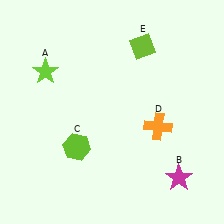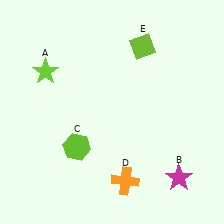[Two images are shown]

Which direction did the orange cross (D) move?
The orange cross (D) moved down.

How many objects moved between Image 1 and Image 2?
1 object moved between the two images.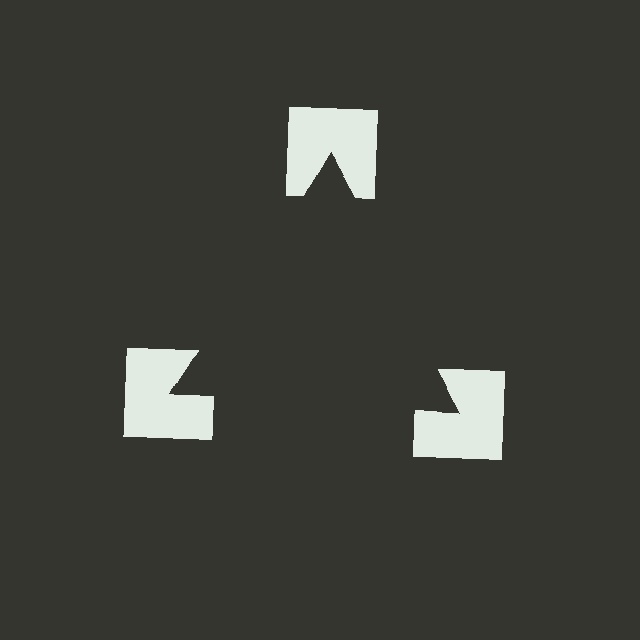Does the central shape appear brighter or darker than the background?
It typically appears slightly darker than the background, even though no actual brightness change is drawn.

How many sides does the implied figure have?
3 sides.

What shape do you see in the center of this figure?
An illusory triangle — its edges are inferred from the aligned wedge cuts in the notched squares, not physically drawn.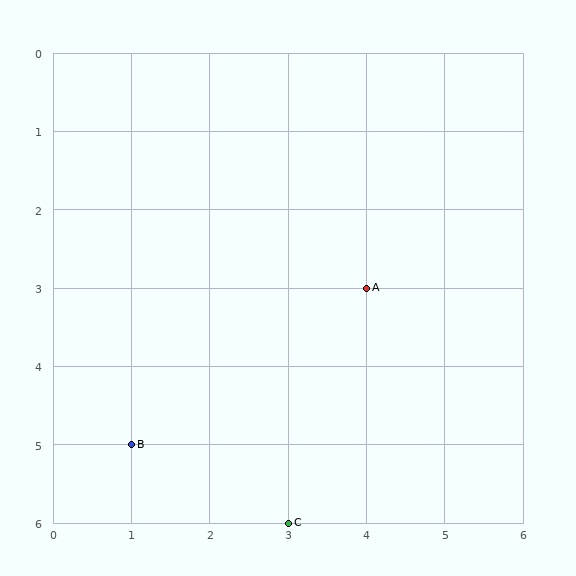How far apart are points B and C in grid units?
Points B and C are 2 columns and 1 row apart (about 2.2 grid units diagonally).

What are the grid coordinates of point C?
Point C is at grid coordinates (3, 6).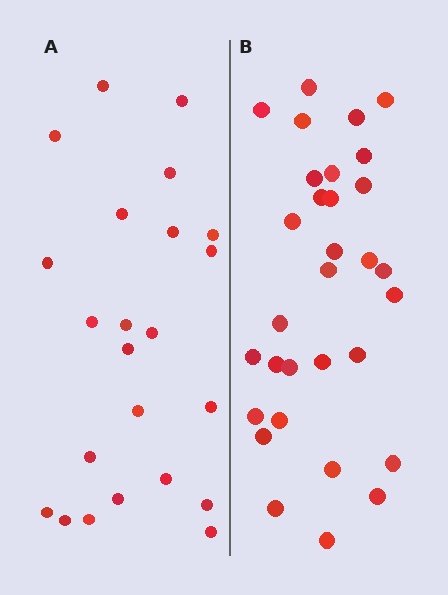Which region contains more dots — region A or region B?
Region B (the right region) has more dots.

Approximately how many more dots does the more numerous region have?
Region B has roughly 8 or so more dots than region A.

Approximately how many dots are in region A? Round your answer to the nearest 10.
About 20 dots. (The exact count is 23, which rounds to 20.)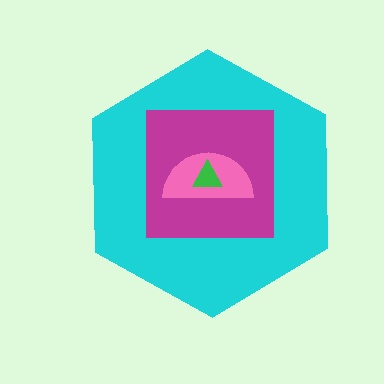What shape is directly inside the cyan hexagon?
The magenta square.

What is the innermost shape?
The green triangle.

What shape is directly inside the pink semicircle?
The green triangle.